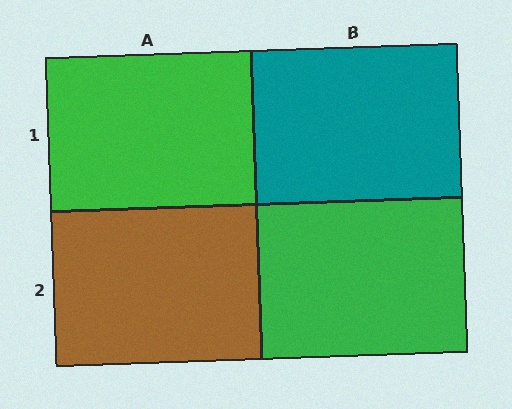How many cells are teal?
1 cell is teal.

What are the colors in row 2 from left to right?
Brown, green.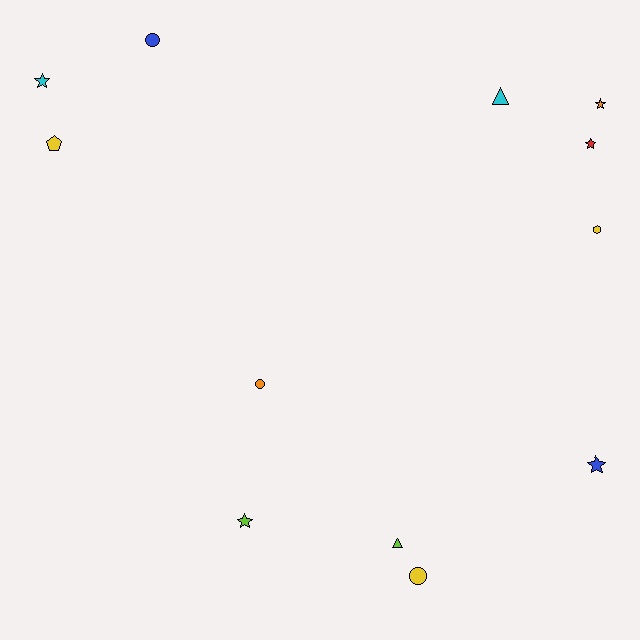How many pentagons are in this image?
There is 1 pentagon.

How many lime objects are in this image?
There are 2 lime objects.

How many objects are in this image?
There are 12 objects.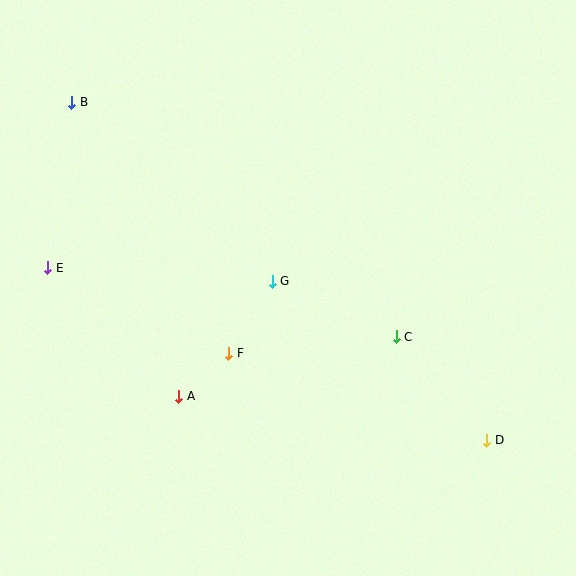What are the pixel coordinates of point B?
Point B is at (72, 102).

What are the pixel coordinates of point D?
Point D is at (487, 440).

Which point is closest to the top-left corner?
Point B is closest to the top-left corner.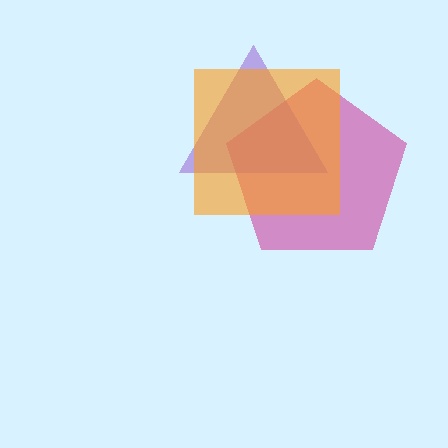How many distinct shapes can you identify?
There are 3 distinct shapes: a magenta pentagon, a purple triangle, an orange square.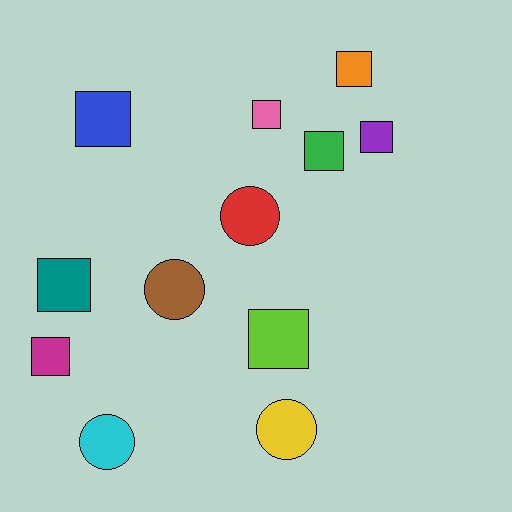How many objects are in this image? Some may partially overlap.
There are 12 objects.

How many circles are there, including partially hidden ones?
There are 4 circles.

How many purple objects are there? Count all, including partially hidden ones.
There is 1 purple object.